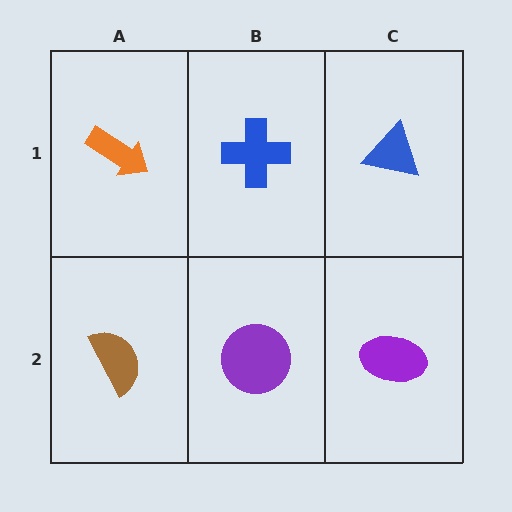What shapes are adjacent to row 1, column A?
A brown semicircle (row 2, column A), a blue cross (row 1, column B).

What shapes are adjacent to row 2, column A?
An orange arrow (row 1, column A), a purple circle (row 2, column B).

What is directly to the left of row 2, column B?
A brown semicircle.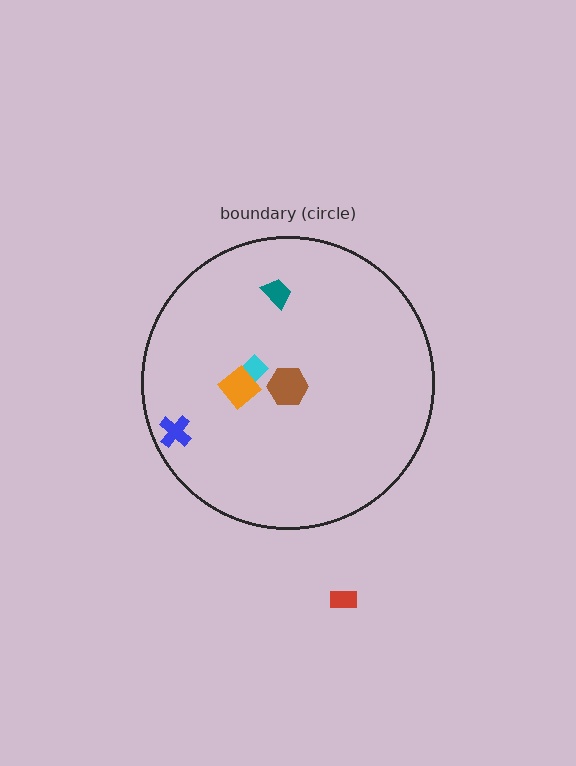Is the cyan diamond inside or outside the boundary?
Inside.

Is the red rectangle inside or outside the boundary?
Outside.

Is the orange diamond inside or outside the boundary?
Inside.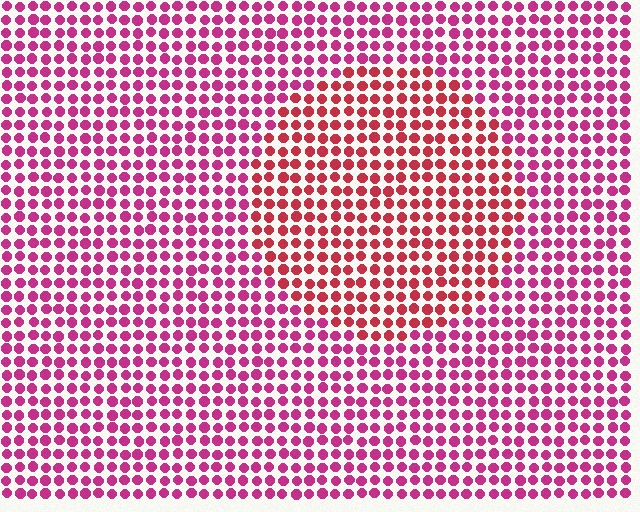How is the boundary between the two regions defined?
The boundary is defined purely by a slight shift in hue (about 28 degrees). Spacing, size, and orientation are identical on both sides.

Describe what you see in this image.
The image is filled with small magenta elements in a uniform arrangement. A circle-shaped region is visible where the elements are tinted to a slightly different hue, forming a subtle color boundary.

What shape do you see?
I see a circle.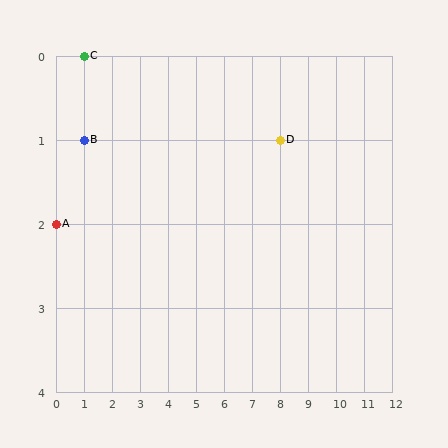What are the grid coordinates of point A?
Point A is at grid coordinates (0, 2).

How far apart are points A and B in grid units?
Points A and B are 1 column and 1 row apart (about 1.4 grid units diagonally).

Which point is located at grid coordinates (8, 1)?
Point D is at (8, 1).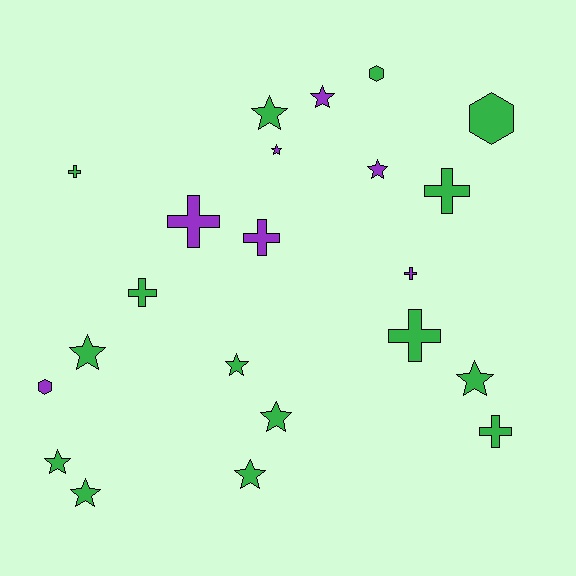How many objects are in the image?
There are 22 objects.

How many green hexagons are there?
There are 2 green hexagons.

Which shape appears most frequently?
Star, with 11 objects.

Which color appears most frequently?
Green, with 15 objects.